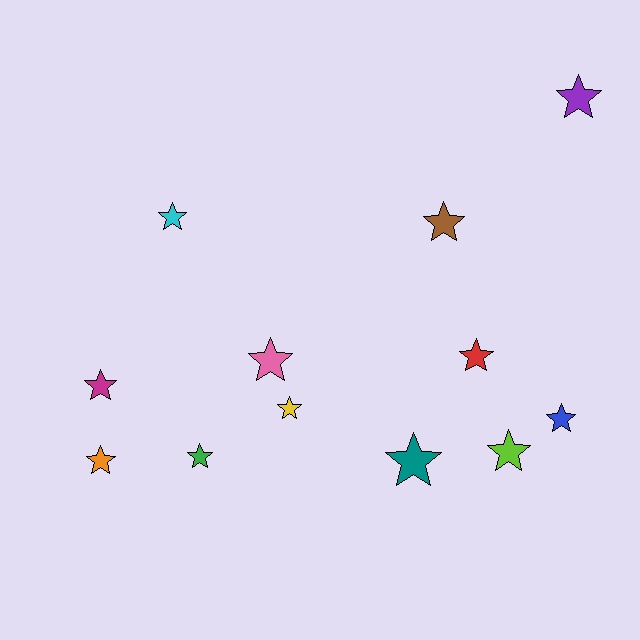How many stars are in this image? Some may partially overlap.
There are 12 stars.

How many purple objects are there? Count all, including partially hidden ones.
There is 1 purple object.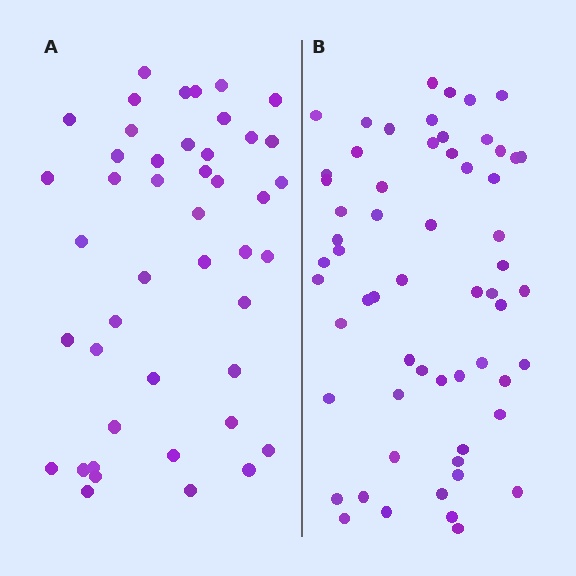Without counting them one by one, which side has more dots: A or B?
Region B (the right region) has more dots.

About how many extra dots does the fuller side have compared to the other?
Region B has approximately 15 more dots than region A.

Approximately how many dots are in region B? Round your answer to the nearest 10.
About 60 dots.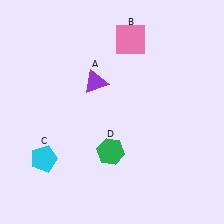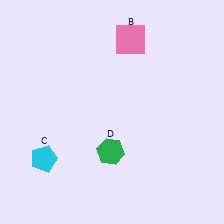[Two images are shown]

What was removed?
The purple triangle (A) was removed in Image 2.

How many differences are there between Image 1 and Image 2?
There is 1 difference between the two images.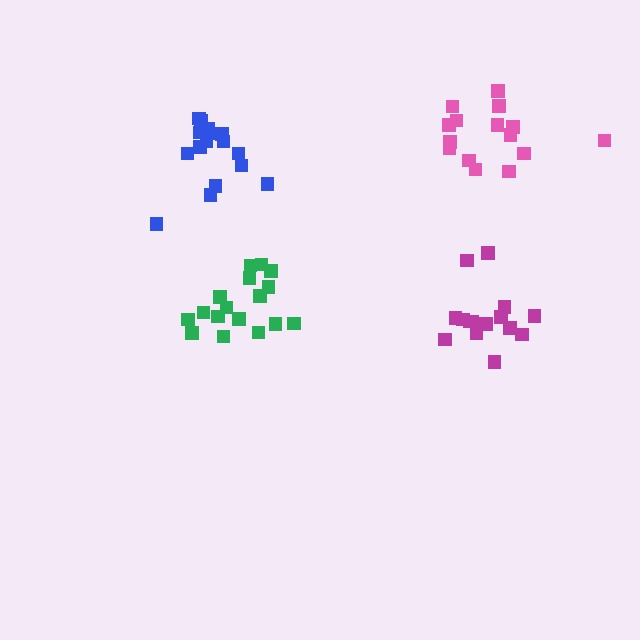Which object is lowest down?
The green cluster is bottommost.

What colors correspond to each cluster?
The clusters are colored: blue, magenta, green, pink.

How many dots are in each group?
Group 1: 16 dots, Group 2: 15 dots, Group 3: 17 dots, Group 4: 15 dots (63 total).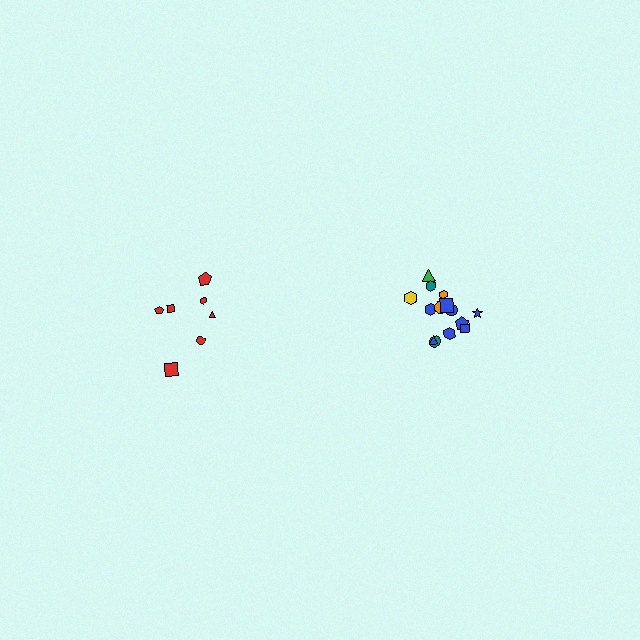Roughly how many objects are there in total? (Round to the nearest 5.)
Roughly 20 objects in total.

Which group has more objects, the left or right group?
The right group.